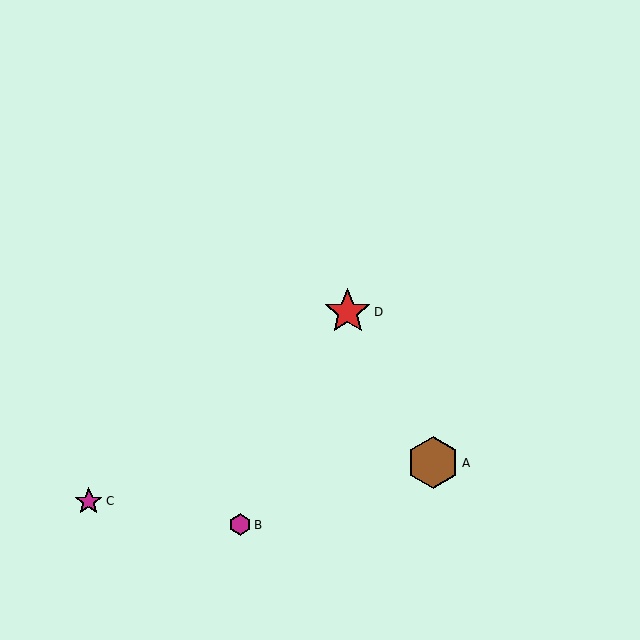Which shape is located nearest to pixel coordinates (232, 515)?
The magenta hexagon (labeled B) at (240, 525) is nearest to that location.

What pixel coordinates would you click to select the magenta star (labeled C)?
Click at (89, 501) to select the magenta star C.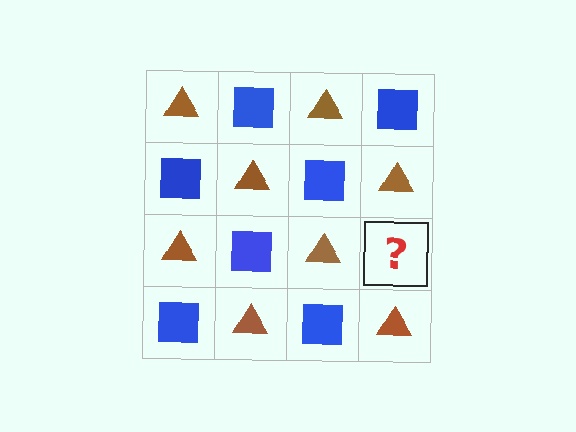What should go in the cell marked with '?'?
The missing cell should contain a blue square.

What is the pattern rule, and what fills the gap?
The rule is that it alternates brown triangle and blue square in a checkerboard pattern. The gap should be filled with a blue square.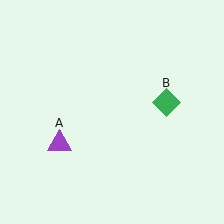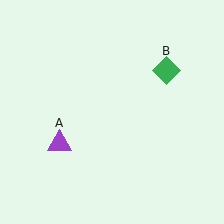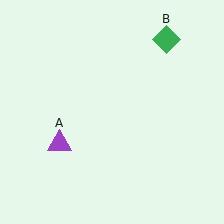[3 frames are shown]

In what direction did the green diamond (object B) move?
The green diamond (object B) moved up.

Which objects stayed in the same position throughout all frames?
Purple triangle (object A) remained stationary.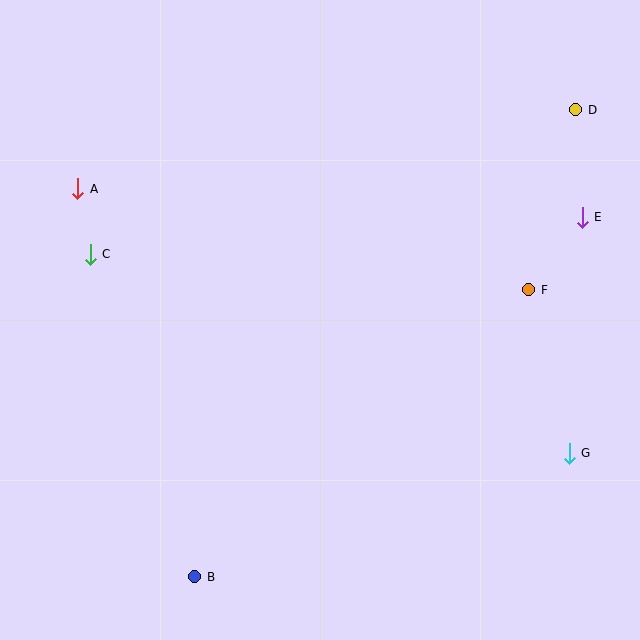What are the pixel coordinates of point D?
Point D is at (576, 110).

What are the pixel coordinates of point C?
Point C is at (90, 254).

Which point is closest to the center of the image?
Point F at (529, 290) is closest to the center.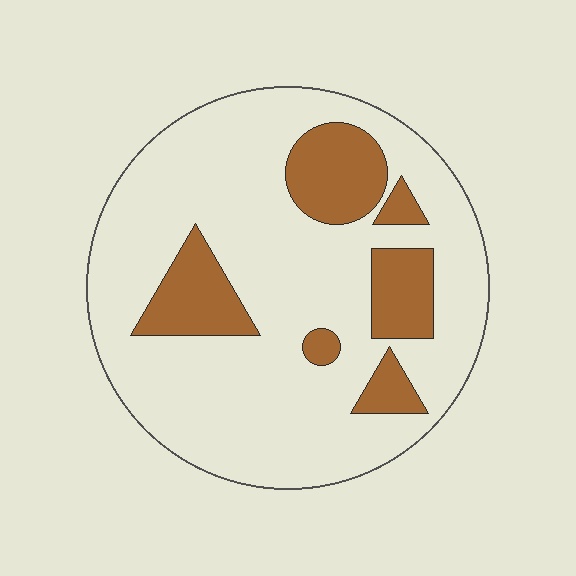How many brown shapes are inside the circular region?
6.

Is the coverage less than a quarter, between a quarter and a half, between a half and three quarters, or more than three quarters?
Less than a quarter.